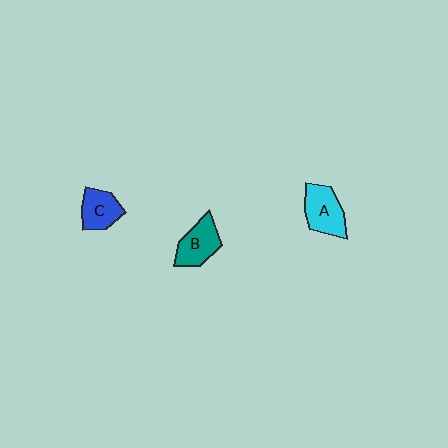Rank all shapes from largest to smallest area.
From largest to smallest: A (cyan), B (teal), C (blue).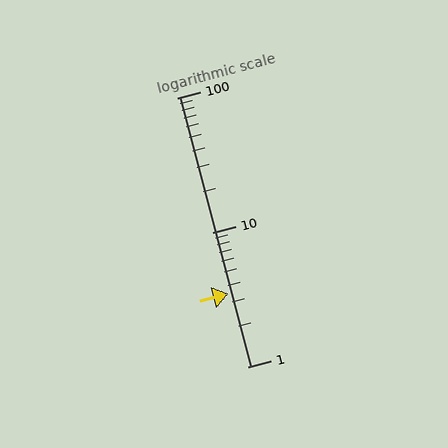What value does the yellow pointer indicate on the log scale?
The pointer indicates approximately 3.5.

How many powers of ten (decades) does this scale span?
The scale spans 2 decades, from 1 to 100.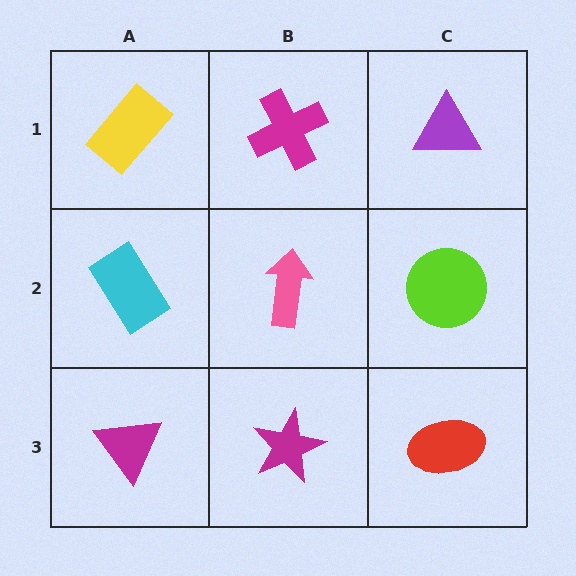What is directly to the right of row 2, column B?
A lime circle.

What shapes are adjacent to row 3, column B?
A pink arrow (row 2, column B), a magenta triangle (row 3, column A), a red ellipse (row 3, column C).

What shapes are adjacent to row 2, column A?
A yellow rectangle (row 1, column A), a magenta triangle (row 3, column A), a pink arrow (row 2, column B).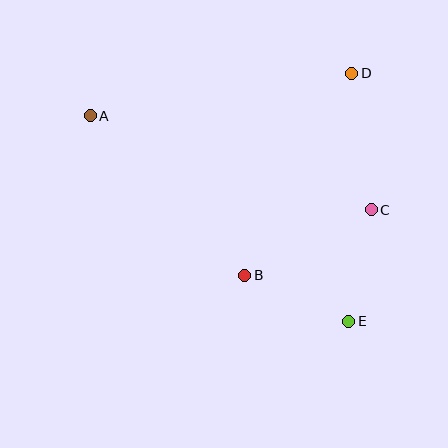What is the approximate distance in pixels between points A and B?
The distance between A and B is approximately 222 pixels.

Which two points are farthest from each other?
Points A and E are farthest from each other.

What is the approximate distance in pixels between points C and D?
The distance between C and D is approximately 138 pixels.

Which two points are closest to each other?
Points C and E are closest to each other.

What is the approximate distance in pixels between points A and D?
The distance between A and D is approximately 265 pixels.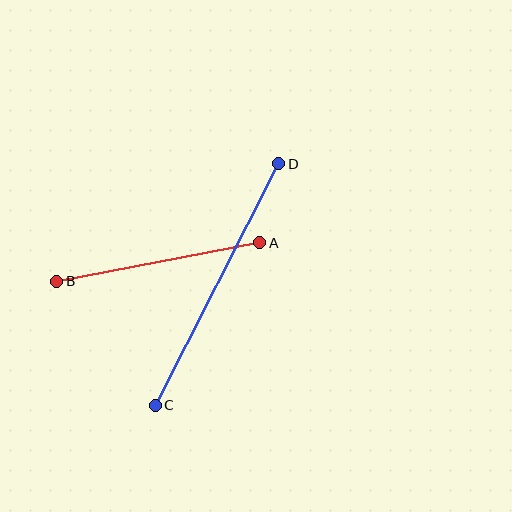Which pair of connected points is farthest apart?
Points C and D are farthest apart.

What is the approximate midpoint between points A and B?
The midpoint is at approximately (158, 262) pixels.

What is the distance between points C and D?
The distance is approximately 271 pixels.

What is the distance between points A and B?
The distance is approximately 207 pixels.